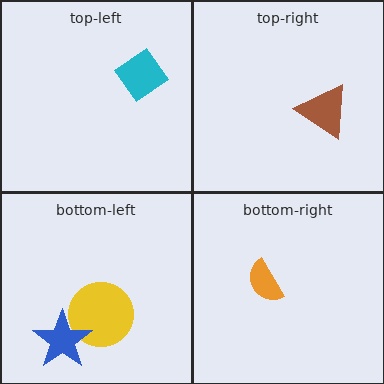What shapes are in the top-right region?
The brown triangle.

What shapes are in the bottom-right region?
The orange semicircle.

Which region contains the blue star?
The bottom-left region.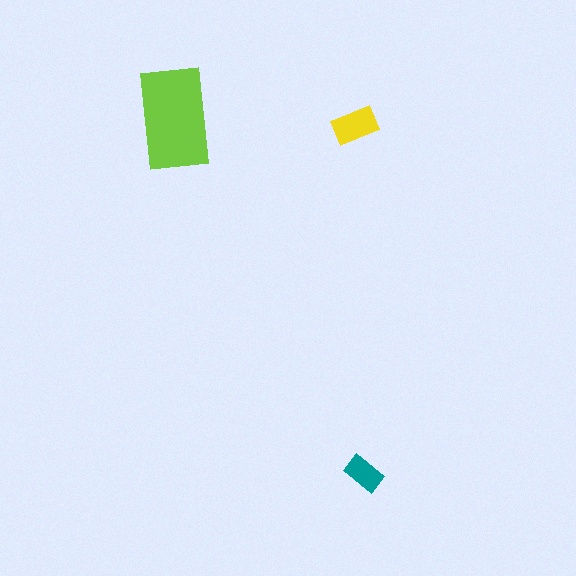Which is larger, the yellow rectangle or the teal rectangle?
The yellow one.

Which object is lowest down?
The teal rectangle is bottommost.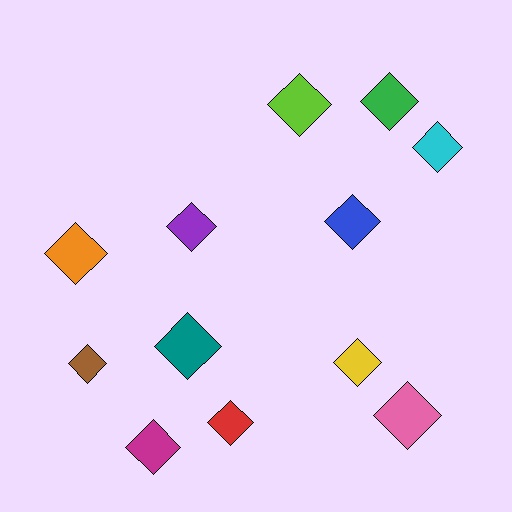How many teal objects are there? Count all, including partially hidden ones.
There is 1 teal object.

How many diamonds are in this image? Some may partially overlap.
There are 12 diamonds.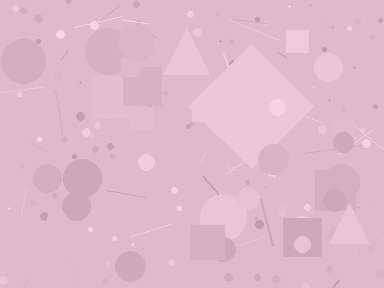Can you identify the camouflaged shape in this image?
The camouflaged shape is a diamond.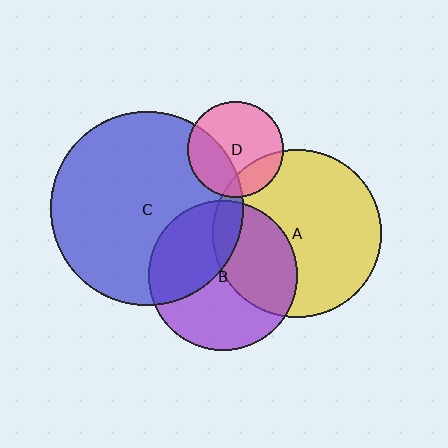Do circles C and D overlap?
Yes.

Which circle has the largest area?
Circle C (blue).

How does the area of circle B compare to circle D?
Approximately 2.4 times.